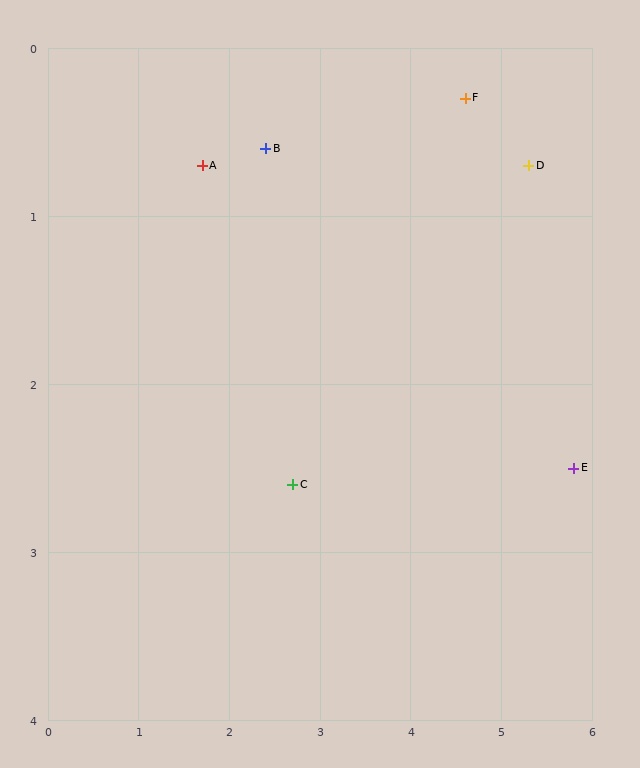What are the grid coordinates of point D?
Point D is at approximately (5.3, 0.7).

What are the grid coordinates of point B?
Point B is at approximately (2.4, 0.6).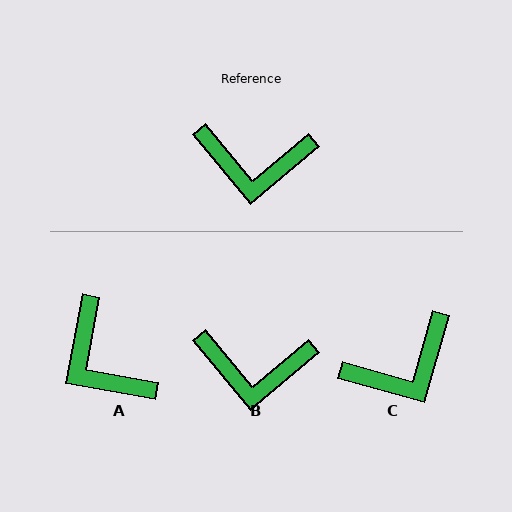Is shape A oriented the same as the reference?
No, it is off by about 50 degrees.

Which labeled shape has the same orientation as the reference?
B.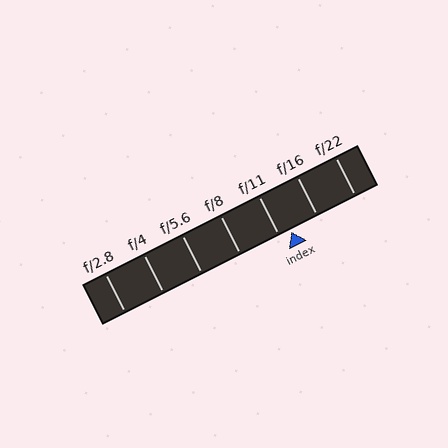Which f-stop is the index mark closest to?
The index mark is closest to f/11.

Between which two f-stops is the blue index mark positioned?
The index mark is between f/11 and f/16.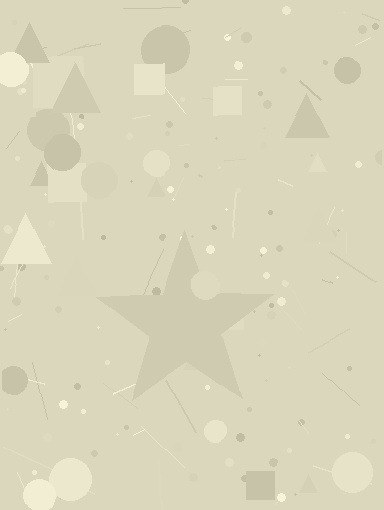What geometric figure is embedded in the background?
A star is embedded in the background.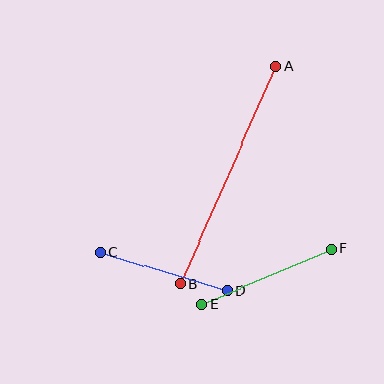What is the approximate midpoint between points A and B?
The midpoint is at approximately (228, 175) pixels.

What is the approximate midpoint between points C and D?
The midpoint is at approximately (164, 271) pixels.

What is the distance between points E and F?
The distance is approximately 140 pixels.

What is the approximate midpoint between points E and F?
The midpoint is at approximately (266, 277) pixels.